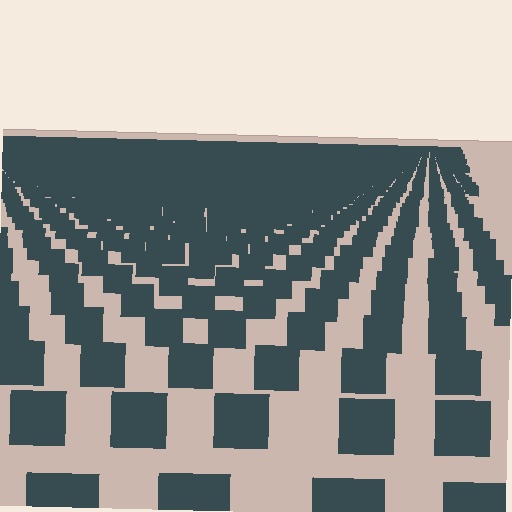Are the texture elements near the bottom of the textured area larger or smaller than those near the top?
Larger. Near the bottom, elements are closer to the viewer and appear at a bigger on-screen size.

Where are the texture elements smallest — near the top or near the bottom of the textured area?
Near the top.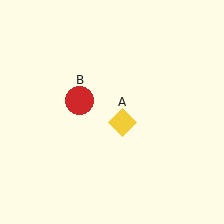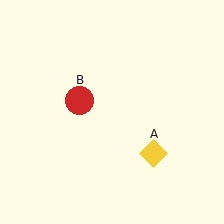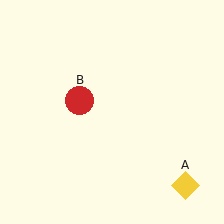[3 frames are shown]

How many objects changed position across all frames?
1 object changed position: yellow diamond (object A).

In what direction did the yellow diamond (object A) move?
The yellow diamond (object A) moved down and to the right.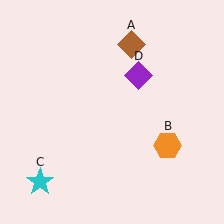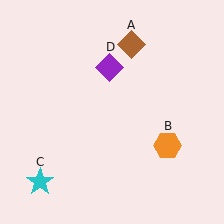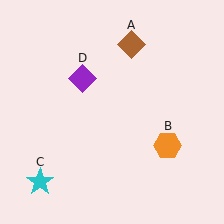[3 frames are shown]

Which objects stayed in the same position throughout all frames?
Brown diamond (object A) and orange hexagon (object B) and cyan star (object C) remained stationary.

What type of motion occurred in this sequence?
The purple diamond (object D) rotated counterclockwise around the center of the scene.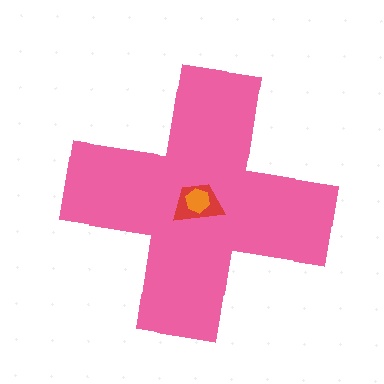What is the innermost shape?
The orange hexagon.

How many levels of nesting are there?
3.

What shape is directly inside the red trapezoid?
The orange hexagon.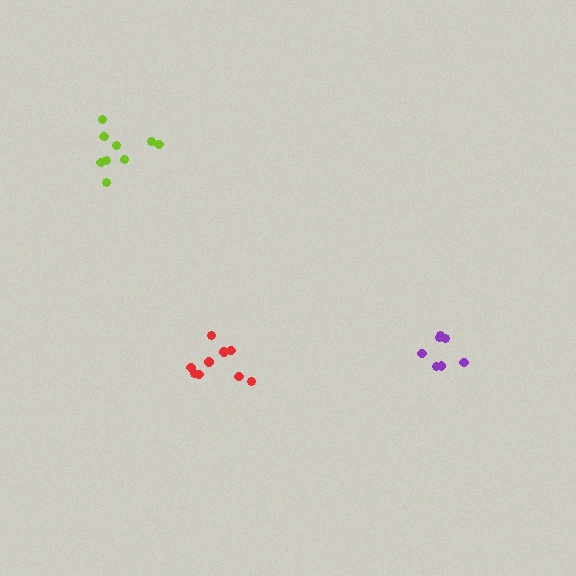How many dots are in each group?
Group 1: 9 dots, Group 2: 7 dots, Group 3: 9 dots (25 total).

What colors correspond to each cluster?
The clusters are colored: red, purple, lime.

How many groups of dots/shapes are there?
There are 3 groups.